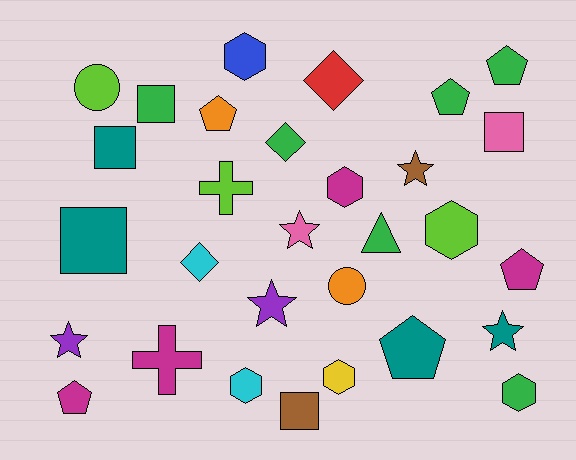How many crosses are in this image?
There are 2 crosses.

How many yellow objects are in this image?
There is 1 yellow object.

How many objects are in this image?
There are 30 objects.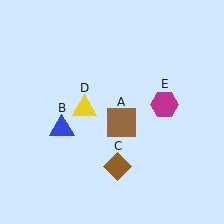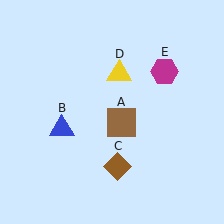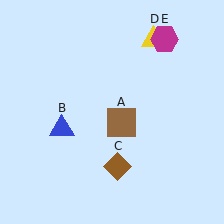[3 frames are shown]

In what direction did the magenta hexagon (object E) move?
The magenta hexagon (object E) moved up.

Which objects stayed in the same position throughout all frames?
Brown square (object A) and blue triangle (object B) and brown diamond (object C) remained stationary.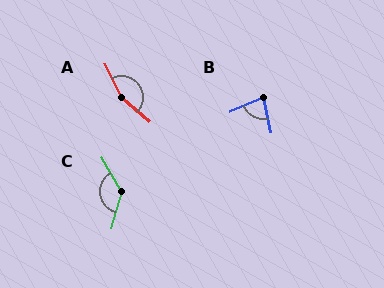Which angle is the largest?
A, at approximately 158 degrees.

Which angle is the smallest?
B, at approximately 79 degrees.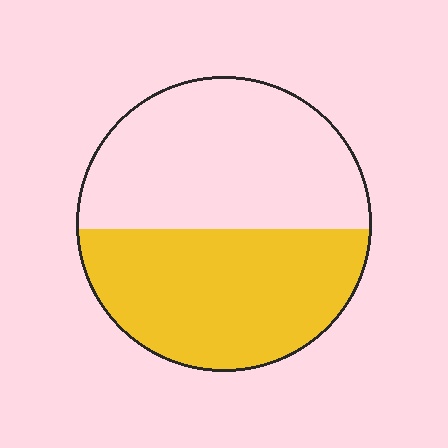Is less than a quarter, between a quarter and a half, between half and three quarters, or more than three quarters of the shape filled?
Between a quarter and a half.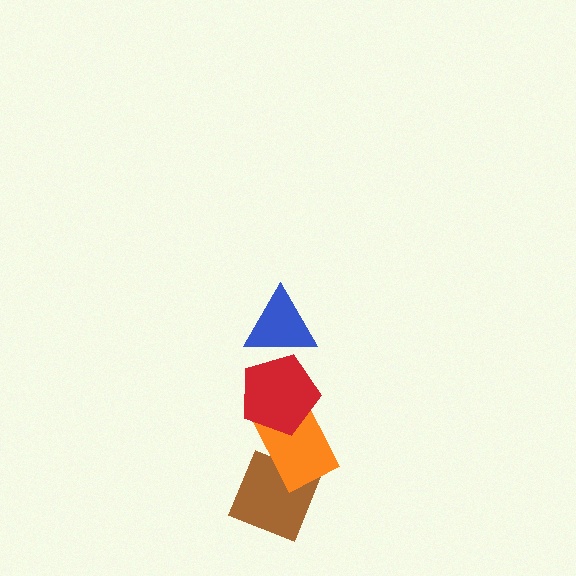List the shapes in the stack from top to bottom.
From top to bottom: the blue triangle, the red pentagon, the orange rectangle, the brown diamond.